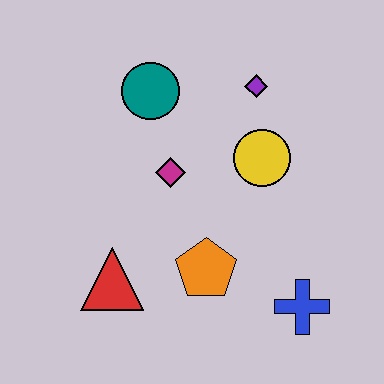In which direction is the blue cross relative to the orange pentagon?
The blue cross is to the right of the orange pentagon.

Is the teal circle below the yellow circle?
No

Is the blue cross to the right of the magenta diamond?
Yes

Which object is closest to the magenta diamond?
The teal circle is closest to the magenta diamond.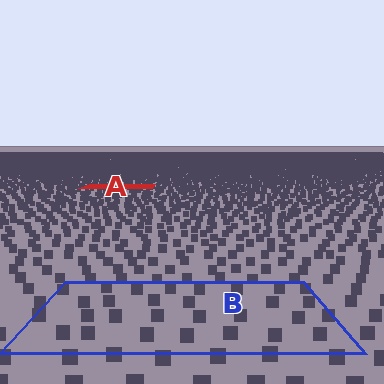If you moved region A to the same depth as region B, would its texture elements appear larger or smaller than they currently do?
They would appear larger. At a closer depth, the same texture elements are projected at a bigger on-screen size.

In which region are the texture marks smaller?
The texture marks are smaller in region A, because it is farther away.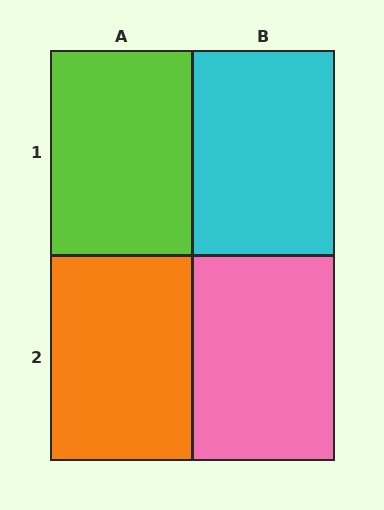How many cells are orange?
1 cell is orange.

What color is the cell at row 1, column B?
Cyan.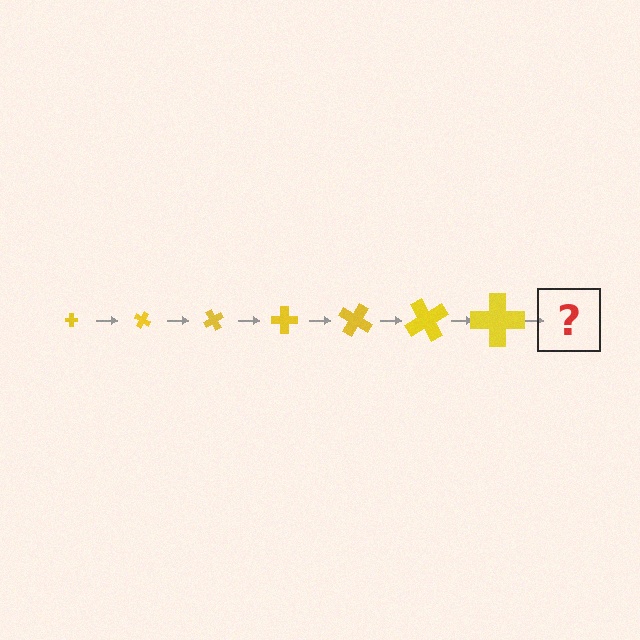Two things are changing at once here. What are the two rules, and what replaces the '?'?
The two rules are that the cross grows larger each step and it rotates 30 degrees each step. The '?' should be a cross, larger than the previous one and rotated 210 degrees from the start.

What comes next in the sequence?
The next element should be a cross, larger than the previous one and rotated 210 degrees from the start.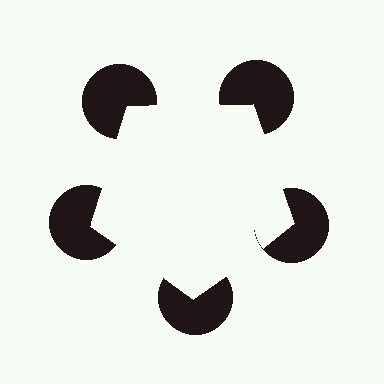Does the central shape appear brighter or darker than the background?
It typically appears slightly brighter than the background, even though no actual brightness change is drawn.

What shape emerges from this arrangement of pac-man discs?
An illusory pentagon — its edges are inferred from the aligned wedge cuts in the pac-man discs, not physically drawn.